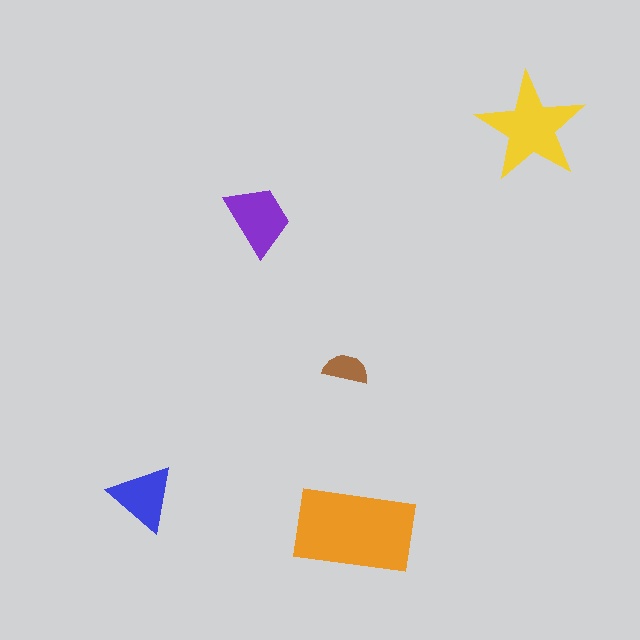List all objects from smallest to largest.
The brown semicircle, the blue triangle, the purple trapezoid, the yellow star, the orange rectangle.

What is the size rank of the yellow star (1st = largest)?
2nd.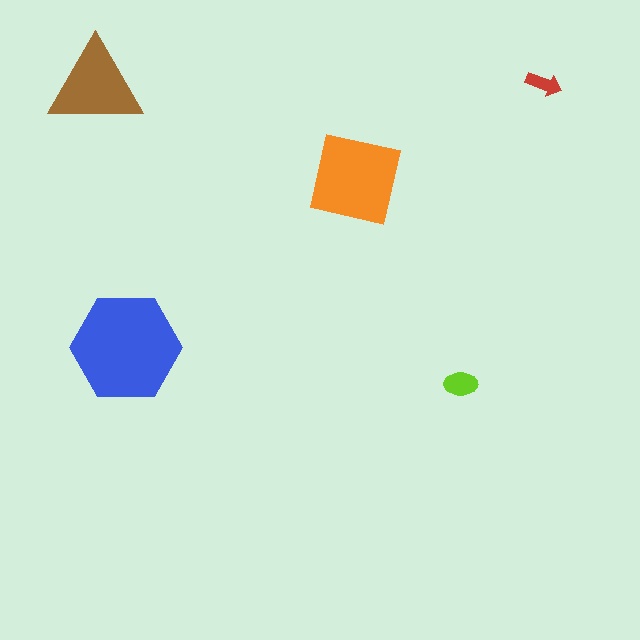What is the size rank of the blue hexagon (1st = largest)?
1st.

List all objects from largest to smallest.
The blue hexagon, the orange square, the brown triangle, the lime ellipse, the red arrow.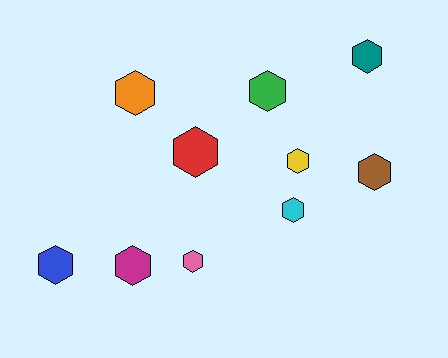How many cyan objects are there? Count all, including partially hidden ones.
There is 1 cyan object.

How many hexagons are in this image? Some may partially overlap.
There are 10 hexagons.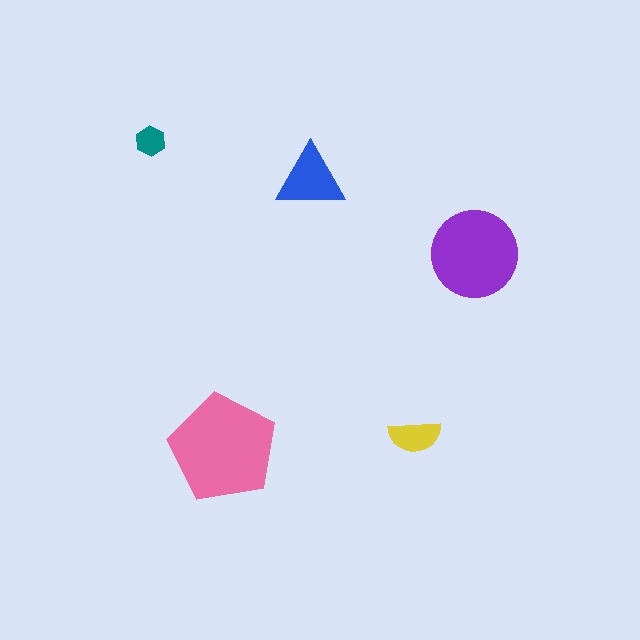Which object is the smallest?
The teal hexagon.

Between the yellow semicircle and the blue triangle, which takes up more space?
The blue triangle.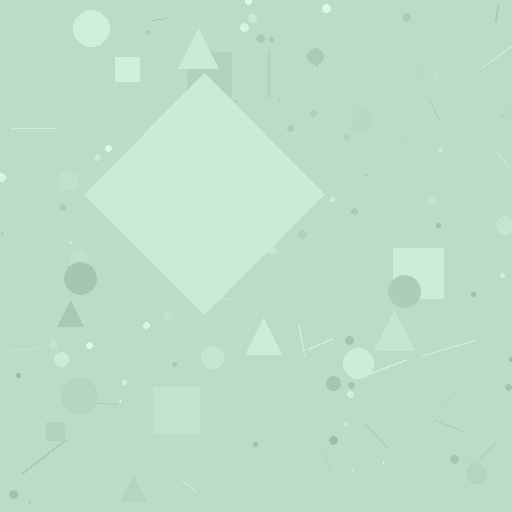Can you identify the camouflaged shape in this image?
The camouflaged shape is a diamond.